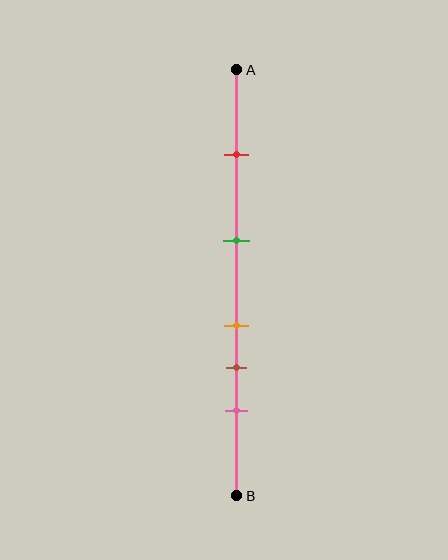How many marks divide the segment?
There are 5 marks dividing the segment.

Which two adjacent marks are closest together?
The orange and brown marks are the closest adjacent pair.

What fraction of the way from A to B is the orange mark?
The orange mark is approximately 60% (0.6) of the way from A to B.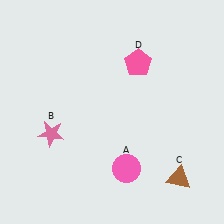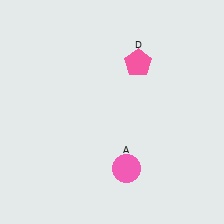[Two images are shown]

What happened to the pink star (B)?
The pink star (B) was removed in Image 2. It was in the bottom-left area of Image 1.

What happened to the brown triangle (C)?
The brown triangle (C) was removed in Image 2. It was in the bottom-right area of Image 1.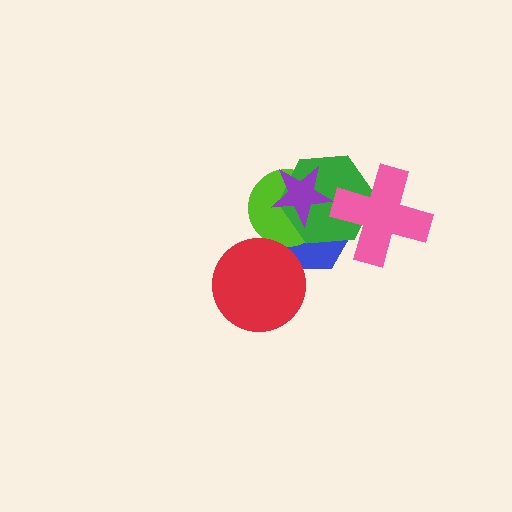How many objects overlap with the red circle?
1 object overlaps with the red circle.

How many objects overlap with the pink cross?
2 objects overlap with the pink cross.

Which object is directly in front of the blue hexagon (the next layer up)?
The lime circle is directly in front of the blue hexagon.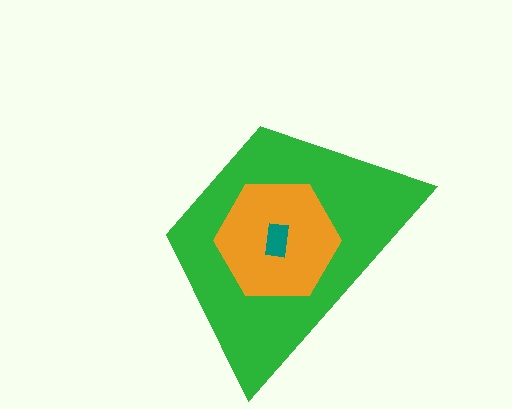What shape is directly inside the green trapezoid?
The orange hexagon.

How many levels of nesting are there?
3.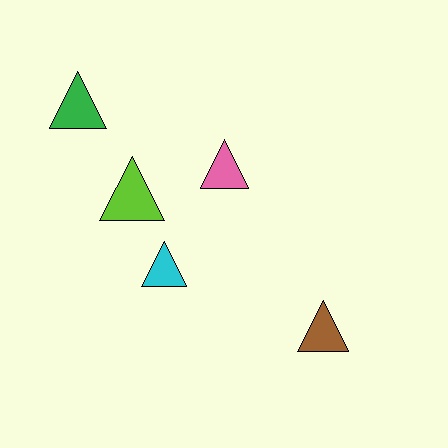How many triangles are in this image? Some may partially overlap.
There are 5 triangles.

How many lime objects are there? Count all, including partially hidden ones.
There is 1 lime object.